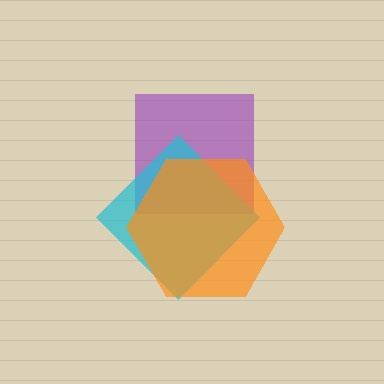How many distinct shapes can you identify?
There are 3 distinct shapes: a purple square, a cyan diamond, an orange hexagon.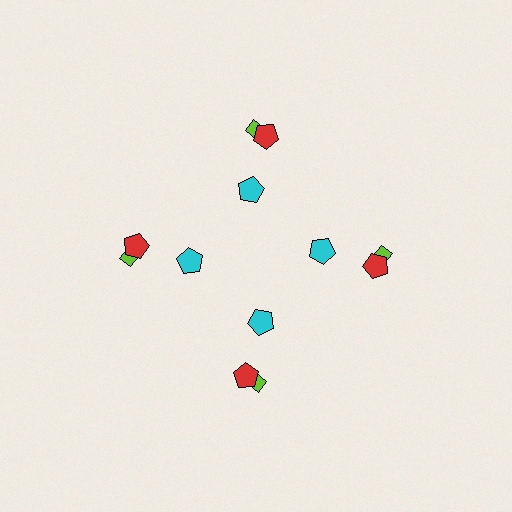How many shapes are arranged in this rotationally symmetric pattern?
There are 12 shapes, arranged in 4 groups of 3.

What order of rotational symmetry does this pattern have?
This pattern has 4-fold rotational symmetry.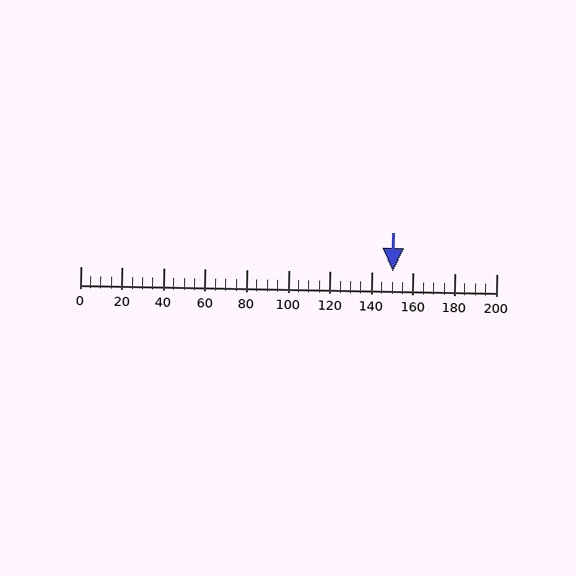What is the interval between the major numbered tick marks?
The major tick marks are spaced 20 units apart.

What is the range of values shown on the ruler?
The ruler shows values from 0 to 200.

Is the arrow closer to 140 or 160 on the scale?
The arrow is closer to 160.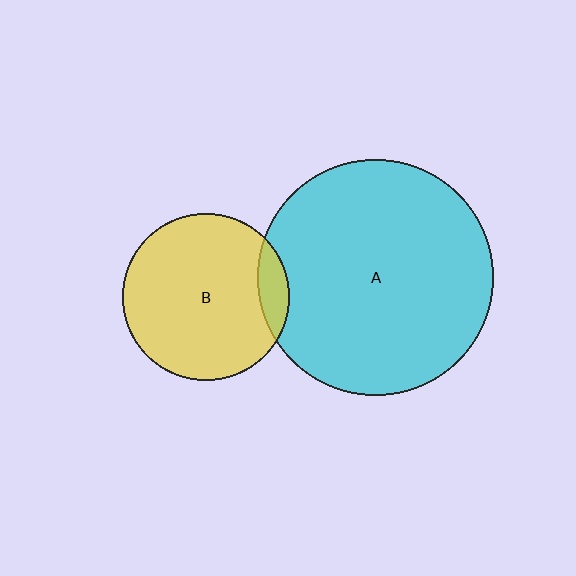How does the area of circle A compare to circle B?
Approximately 2.0 times.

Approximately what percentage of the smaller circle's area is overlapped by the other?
Approximately 10%.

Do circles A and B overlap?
Yes.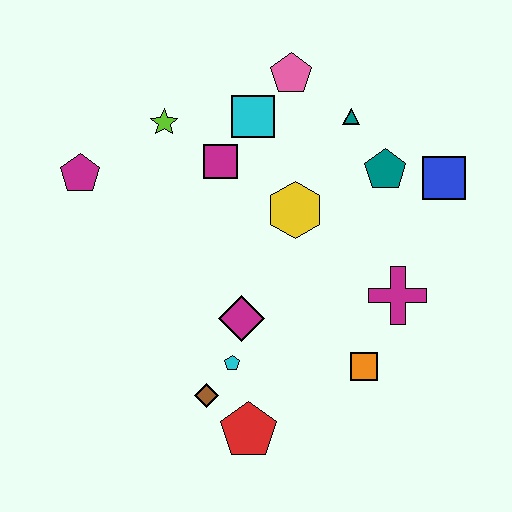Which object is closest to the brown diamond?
The cyan pentagon is closest to the brown diamond.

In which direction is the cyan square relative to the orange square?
The cyan square is above the orange square.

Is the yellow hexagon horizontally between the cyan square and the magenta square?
No